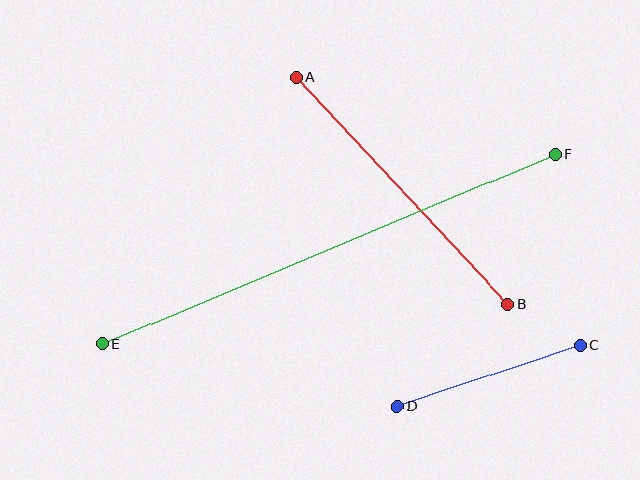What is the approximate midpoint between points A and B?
The midpoint is at approximately (402, 191) pixels.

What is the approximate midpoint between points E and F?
The midpoint is at approximately (329, 249) pixels.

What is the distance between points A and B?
The distance is approximately 310 pixels.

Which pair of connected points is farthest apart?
Points E and F are farthest apart.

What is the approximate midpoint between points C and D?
The midpoint is at approximately (489, 376) pixels.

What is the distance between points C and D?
The distance is approximately 193 pixels.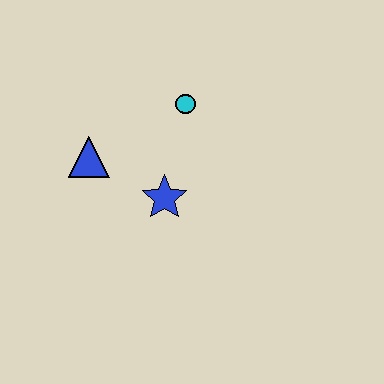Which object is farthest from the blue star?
The cyan circle is farthest from the blue star.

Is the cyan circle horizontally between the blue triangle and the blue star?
No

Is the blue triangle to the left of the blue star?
Yes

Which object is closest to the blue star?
The blue triangle is closest to the blue star.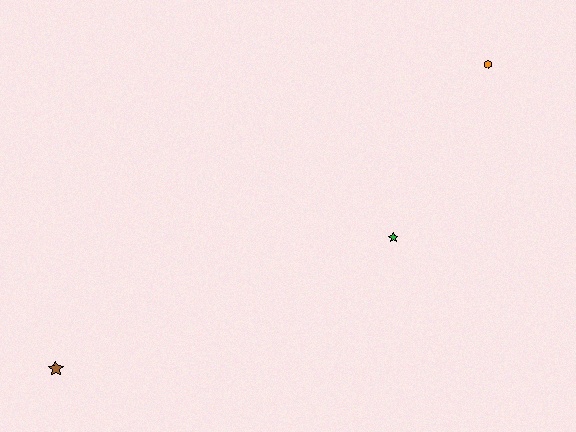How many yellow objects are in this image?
There are no yellow objects.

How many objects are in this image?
There are 3 objects.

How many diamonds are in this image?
There are no diamonds.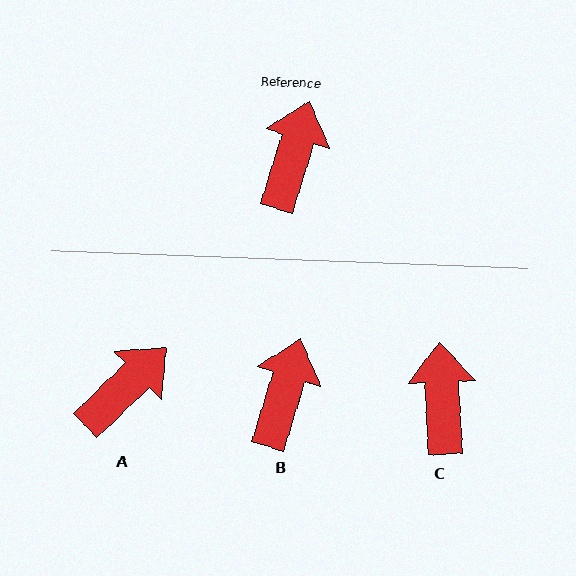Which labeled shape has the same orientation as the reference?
B.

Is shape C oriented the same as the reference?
No, it is off by about 20 degrees.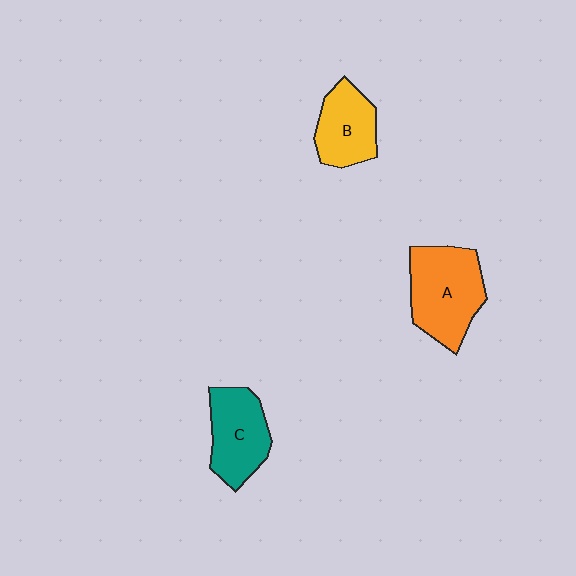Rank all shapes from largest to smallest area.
From largest to smallest: A (orange), C (teal), B (yellow).